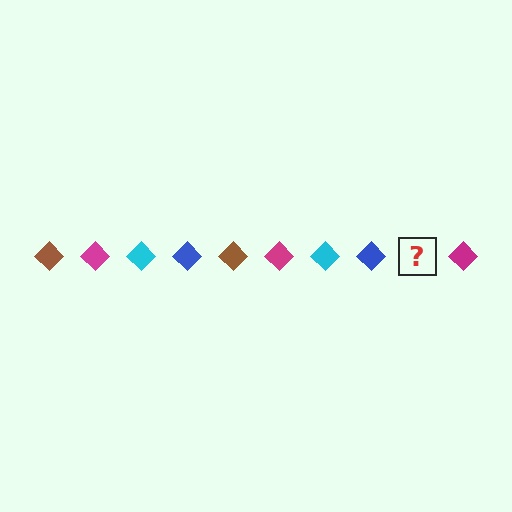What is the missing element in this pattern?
The missing element is a brown diamond.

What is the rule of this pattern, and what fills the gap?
The rule is that the pattern cycles through brown, magenta, cyan, blue diamonds. The gap should be filled with a brown diamond.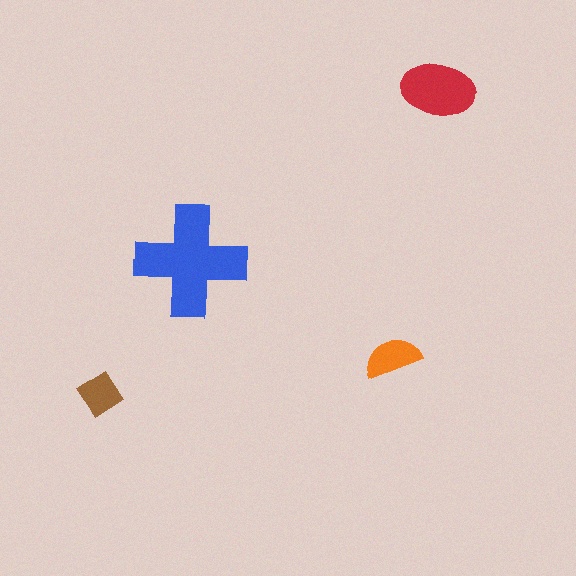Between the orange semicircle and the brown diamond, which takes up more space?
The orange semicircle.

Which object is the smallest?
The brown diamond.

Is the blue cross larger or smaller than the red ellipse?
Larger.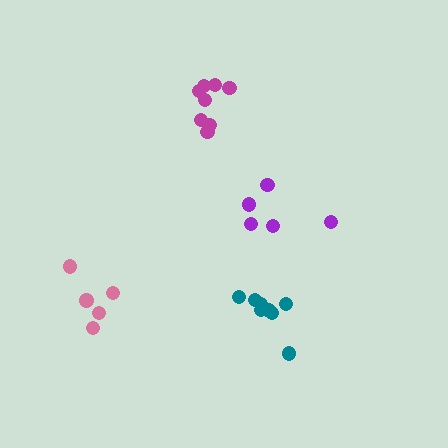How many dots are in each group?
Group 1: 5 dots, Group 2: 8 dots, Group 3: 9 dots, Group 4: 5 dots (27 total).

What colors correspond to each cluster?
The clusters are colored: purple, magenta, teal, pink.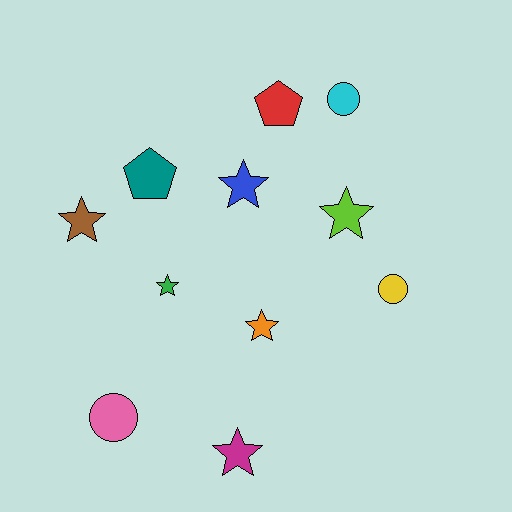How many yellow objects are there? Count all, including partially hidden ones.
There is 1 yellow object.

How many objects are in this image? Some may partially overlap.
There are 11 objects.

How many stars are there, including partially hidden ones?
There are 6 stars.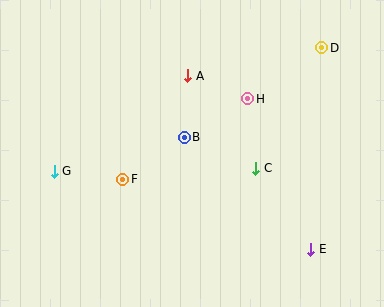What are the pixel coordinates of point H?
Point H is at (248, 99).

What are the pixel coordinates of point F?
Point F is at (123, 179).